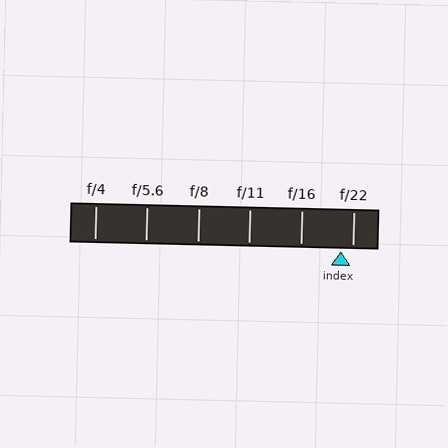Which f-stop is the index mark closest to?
The index mark is closest to f/22.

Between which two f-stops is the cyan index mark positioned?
The index mark is between f/16 and f/22.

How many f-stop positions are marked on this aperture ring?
There are 6 f-stop positions marked.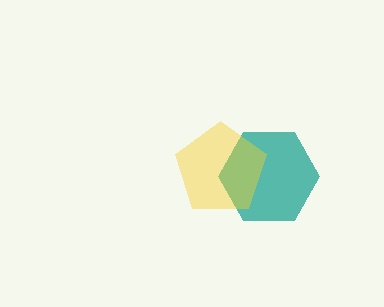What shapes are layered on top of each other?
The layered shapes are: a teal hexagon, a yellow pentagon.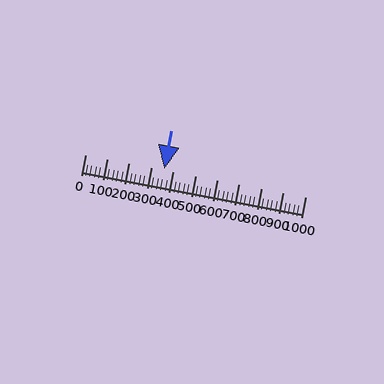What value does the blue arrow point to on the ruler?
The blue arrow points to approximately 360.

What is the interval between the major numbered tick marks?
The major tick marks are spaced 100 units apart.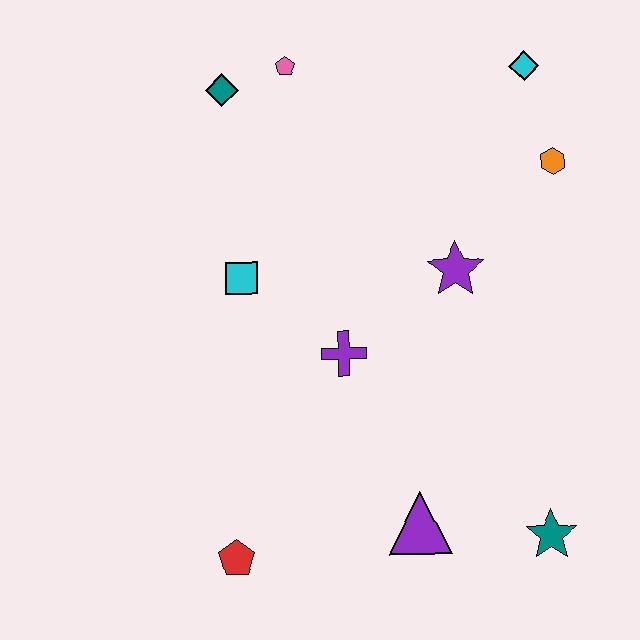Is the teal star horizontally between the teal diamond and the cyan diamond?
No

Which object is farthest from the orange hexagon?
The red pentagon is farthest from the orange hexagon.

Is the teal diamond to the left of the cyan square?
Yes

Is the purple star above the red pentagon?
Yes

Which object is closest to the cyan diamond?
The orange hexagon is closest to the cyan diamond.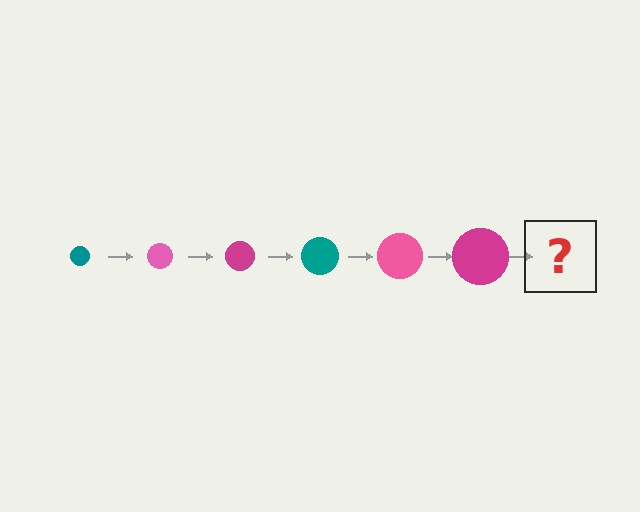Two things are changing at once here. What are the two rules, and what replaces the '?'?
The two rules are that the circle grows larger each step and the color cycles through teal, pink, and magenta. The '?' should be a teal circle, larger than the previous one.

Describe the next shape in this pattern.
It should be a teal circle, larger than the previous one.